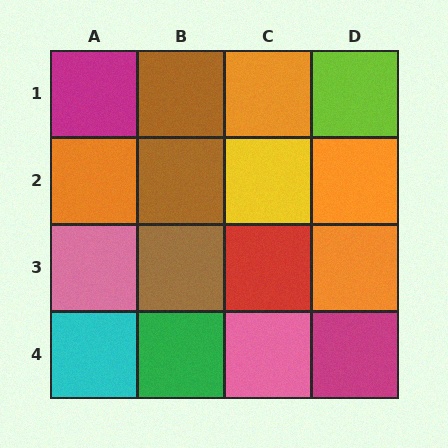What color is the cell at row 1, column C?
Orange.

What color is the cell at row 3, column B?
Brown.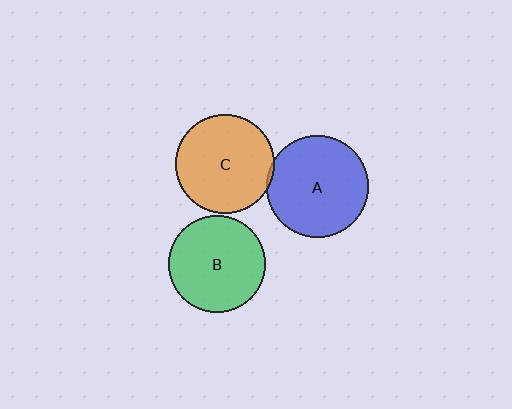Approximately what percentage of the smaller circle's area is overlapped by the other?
Approximately 5%.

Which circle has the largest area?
Circle A (blue).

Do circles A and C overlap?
Yes.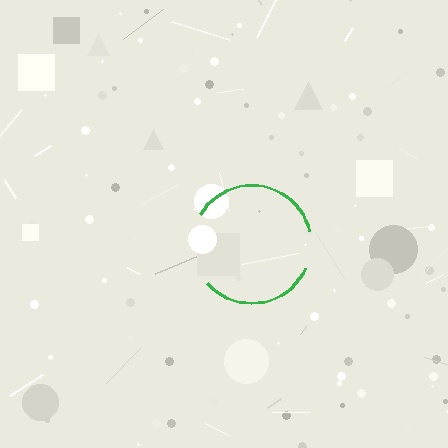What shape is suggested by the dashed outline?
The dashed outline suggests a circle.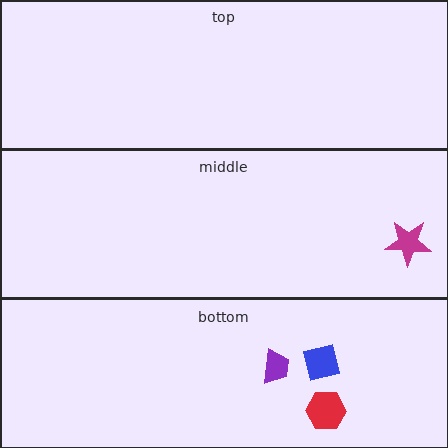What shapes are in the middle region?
The magenta star.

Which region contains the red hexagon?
The bottom region.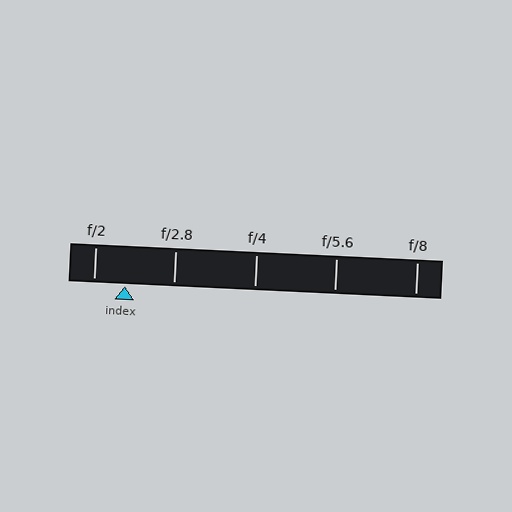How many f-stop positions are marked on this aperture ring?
There are 5 f-stop positions marked.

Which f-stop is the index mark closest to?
The index mark is closest to f/2.